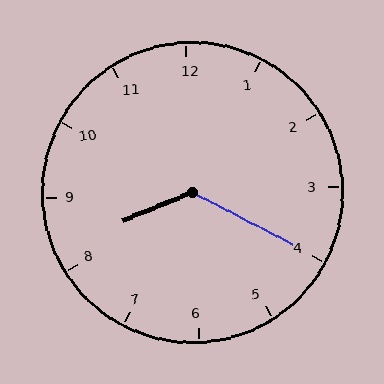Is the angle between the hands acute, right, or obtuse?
It is obtuse.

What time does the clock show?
8:20.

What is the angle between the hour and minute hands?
Approximately 130 degrees.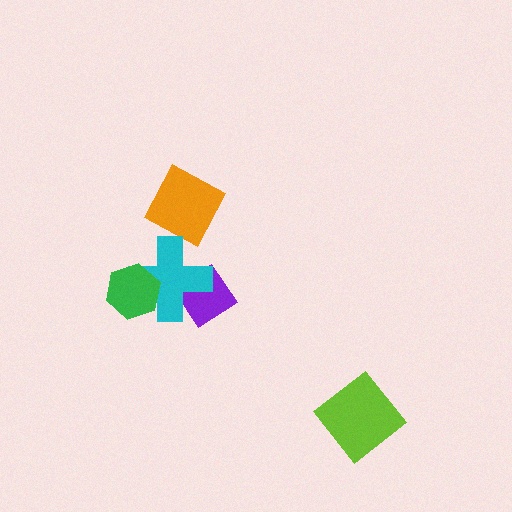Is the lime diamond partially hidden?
No, no other shape covers it.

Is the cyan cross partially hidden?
Yes, it is partially covered by another shape.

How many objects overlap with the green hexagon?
1 object overlaps with the green hexagon.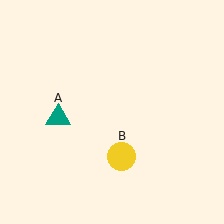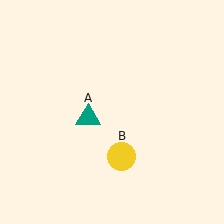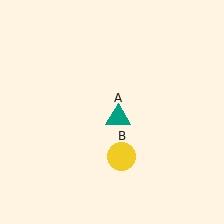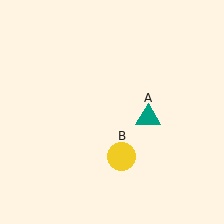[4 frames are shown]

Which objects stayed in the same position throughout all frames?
Yellow circle (object B) remained stationary.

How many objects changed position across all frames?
1 object changed position: teal triangle (object A).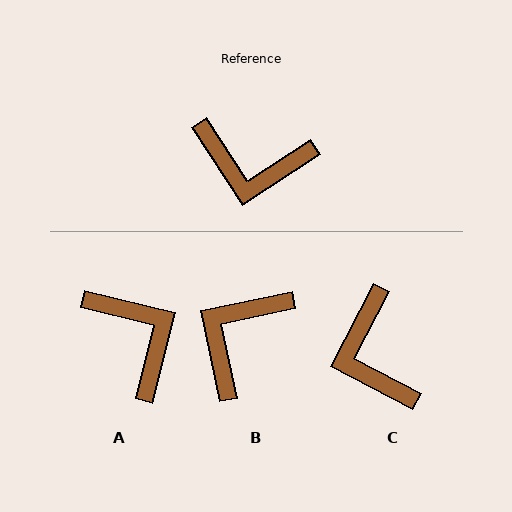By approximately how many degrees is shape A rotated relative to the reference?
Approximately 133 degrees counter-clockwise.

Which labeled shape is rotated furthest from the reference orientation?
A, about 133 degrees away.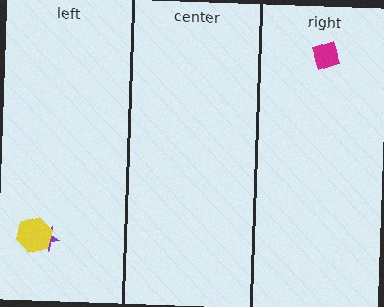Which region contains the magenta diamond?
The right region.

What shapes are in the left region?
The purple star, the yellow hexagon.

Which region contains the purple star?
The left region.